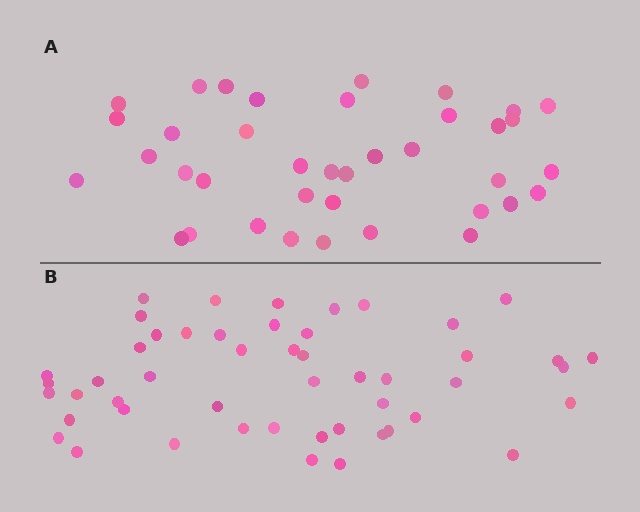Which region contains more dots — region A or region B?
Region B (the bottom region) has more dots.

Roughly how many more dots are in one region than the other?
Region B has roughly 12 or so more dots than region A.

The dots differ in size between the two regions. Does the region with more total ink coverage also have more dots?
No. Region A has more total ink coverage because its dots are larger, but region B actually contains more individual dots. Total area can be misleading — the number of items is what matters here.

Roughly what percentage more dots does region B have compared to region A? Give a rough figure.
About 30% more.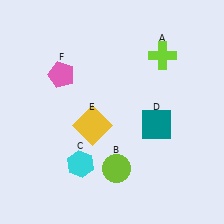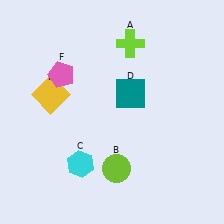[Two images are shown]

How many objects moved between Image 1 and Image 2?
3 objects moved between the two images.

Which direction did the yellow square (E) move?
The yellow square (E) moved left.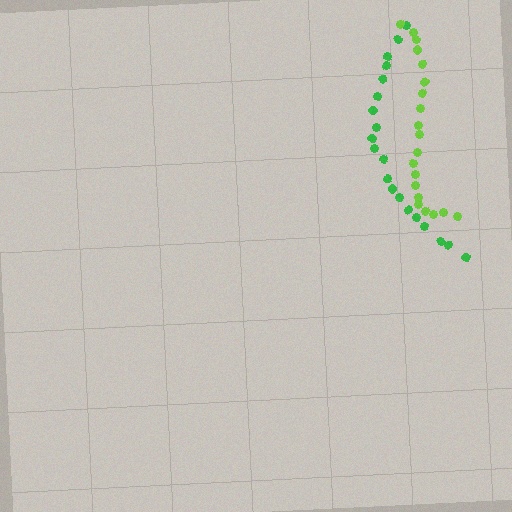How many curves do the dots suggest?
There are 2 distinct paths.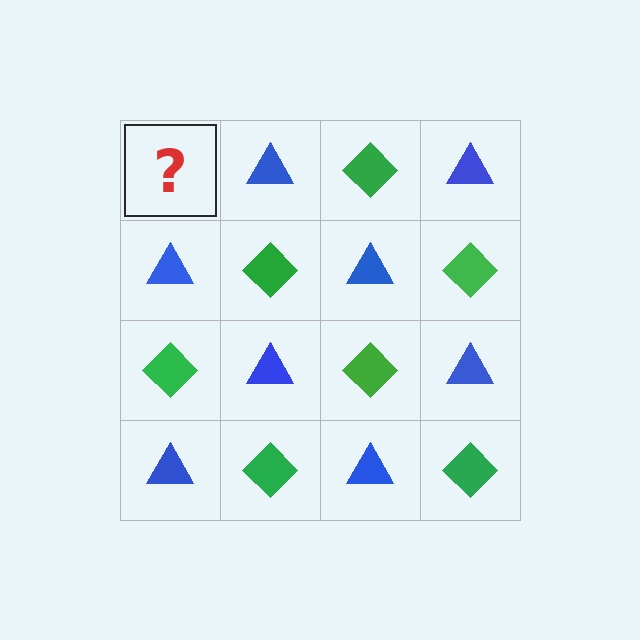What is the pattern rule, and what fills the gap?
The rule is that it alternates green diamond and blue triangle in a checkerboard pattern. The gap should be filled with a green diamond.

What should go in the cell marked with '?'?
The missing cell should contain a green diamond.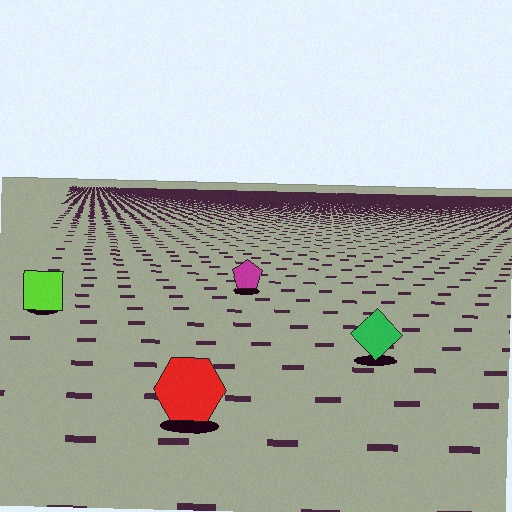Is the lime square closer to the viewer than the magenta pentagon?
Yes. The lime square is closer — you can tell from the texture gradient: the ground texture is coarser near it.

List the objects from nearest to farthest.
From nearest to farthest: the red hexagon, the green diamond, the lime square, the magenta pentagon.